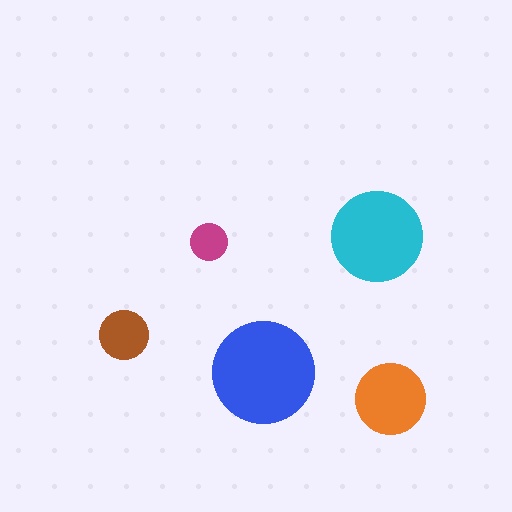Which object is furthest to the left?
The brown circle is leftmost.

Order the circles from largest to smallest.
the blue one, the cyan one, the orange one, the brown one, the magenta one.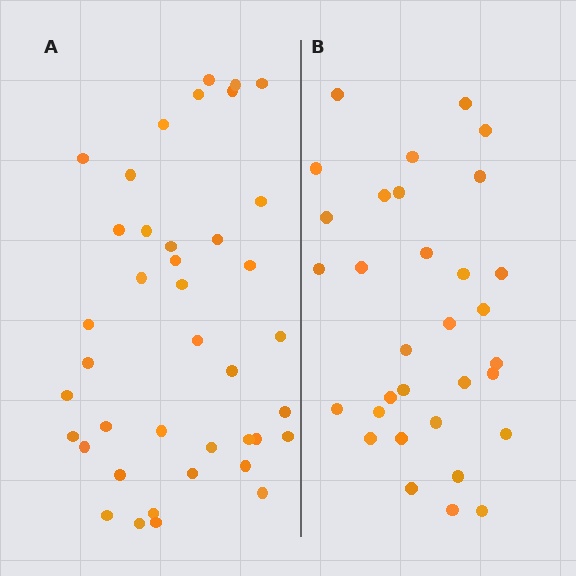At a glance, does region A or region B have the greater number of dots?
Region A (the left region) has more dots.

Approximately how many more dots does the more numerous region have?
Region A has roughly 8 or so more dots than region B.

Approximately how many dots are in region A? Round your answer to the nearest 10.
About 40 dots.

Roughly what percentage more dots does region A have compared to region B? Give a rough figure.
About 25% more.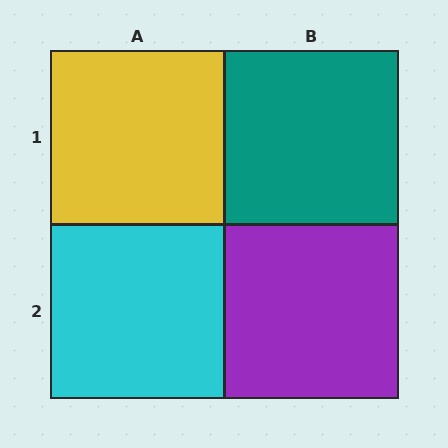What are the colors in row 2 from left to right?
Cyan, purple.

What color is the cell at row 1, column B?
Teal.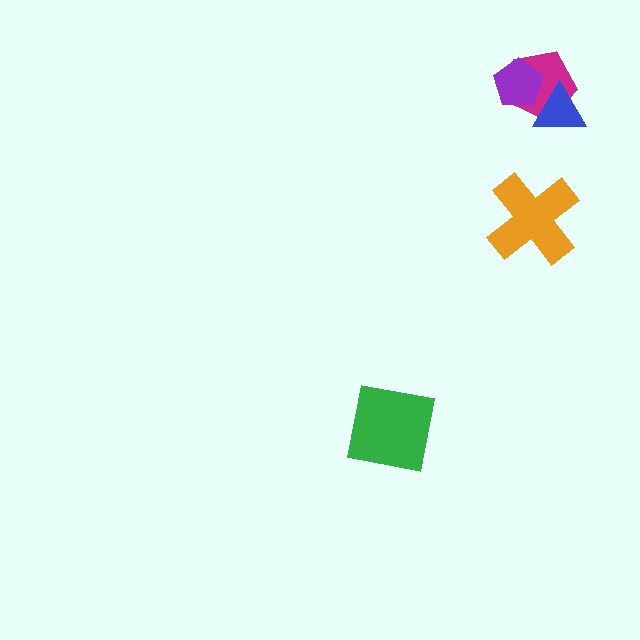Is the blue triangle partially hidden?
Yes, it is partially covered by another shape.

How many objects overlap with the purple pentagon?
2 objects overlap with the purple pentagon.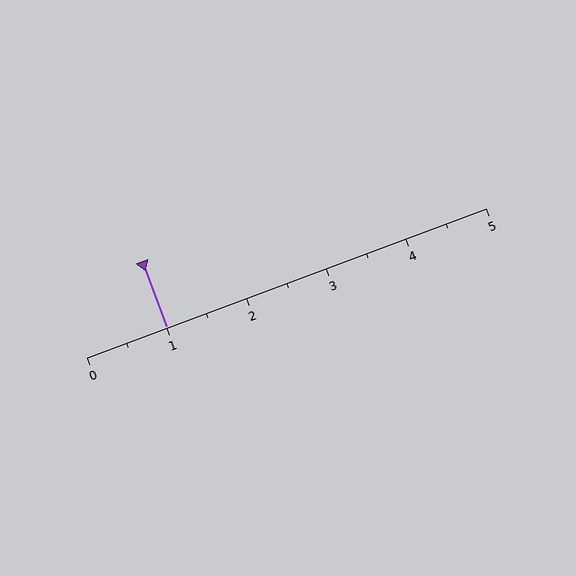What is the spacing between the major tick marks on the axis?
The major ticks are spaced 1 apart.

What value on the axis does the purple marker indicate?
The marker indicates approximately 1.